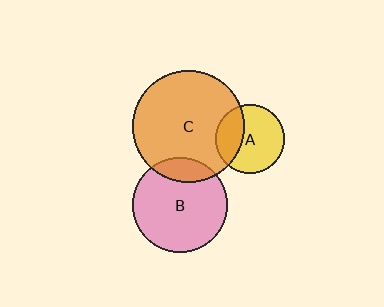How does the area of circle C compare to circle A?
Approximately 2.6 times.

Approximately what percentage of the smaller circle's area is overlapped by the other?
Approximately 30%.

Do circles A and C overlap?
Yes.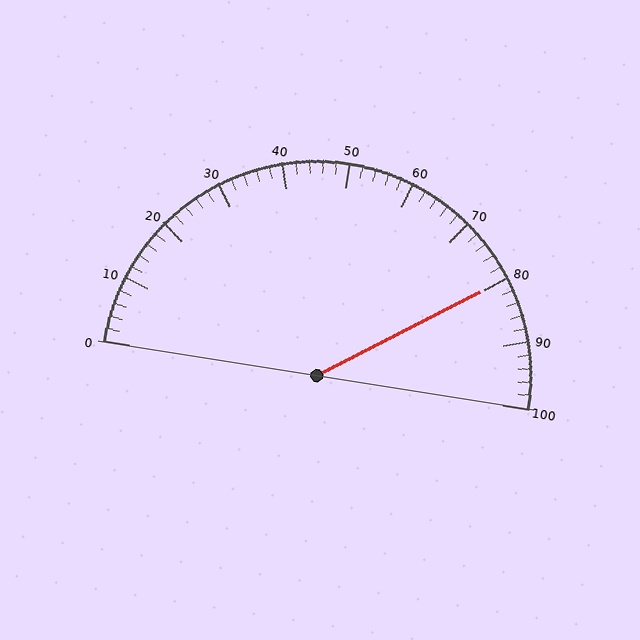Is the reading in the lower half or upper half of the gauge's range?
The reading is in the upper half of the range (0 to 100).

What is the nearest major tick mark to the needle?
The nearest major tick mark is 80.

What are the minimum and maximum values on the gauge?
The gauge ranges from 0 to 100.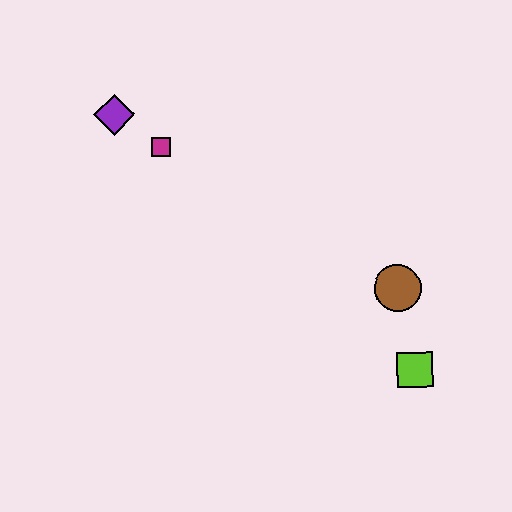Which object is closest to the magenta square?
The purple diamond is closest to the magenta square.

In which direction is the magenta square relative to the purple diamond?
The magenta square is to the right of the purple diamond.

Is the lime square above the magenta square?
No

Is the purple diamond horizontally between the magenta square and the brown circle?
No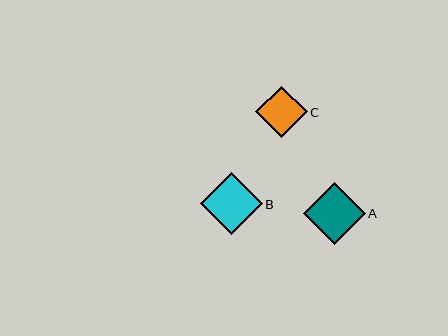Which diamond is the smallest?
Diamond C is the smallest with a size of approximately 52 pixels.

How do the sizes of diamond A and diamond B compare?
Diamond A and diamond B are approximately the same size.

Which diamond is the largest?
Diamond A is the largest with a size of approximately 62 pixels.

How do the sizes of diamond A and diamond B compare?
Diamond A and diamond B are approximately the same size.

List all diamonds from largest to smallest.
From largest to smallest: A, B, C.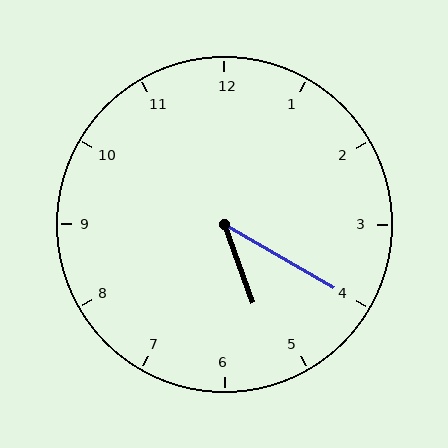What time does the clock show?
5:20.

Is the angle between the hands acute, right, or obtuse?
It is acute.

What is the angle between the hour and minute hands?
Approximately 40 degrees.